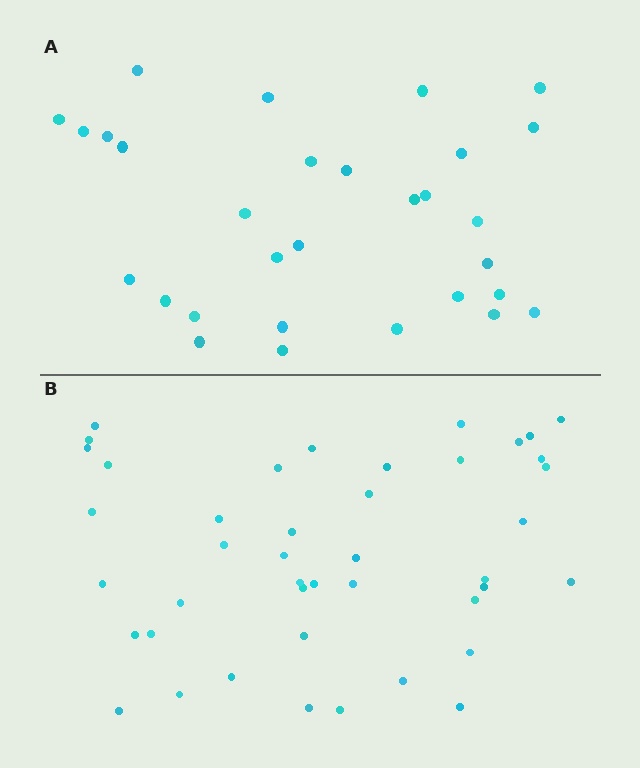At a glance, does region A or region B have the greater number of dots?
Region B (the bottom region) has more dots.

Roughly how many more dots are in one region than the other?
Region B has approximately 15 more dots than region A.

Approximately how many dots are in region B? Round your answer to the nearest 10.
About 40 dots. (The exact count is 43, which rounds to 40.)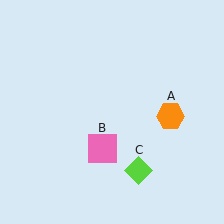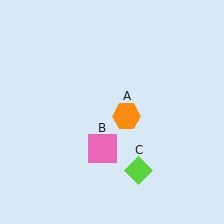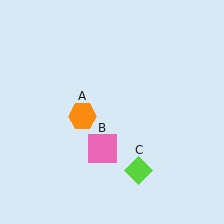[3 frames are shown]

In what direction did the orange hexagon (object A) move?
The orange hexagon (object A) moved left.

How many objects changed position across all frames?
1 object changed position: orange hexagon (object A).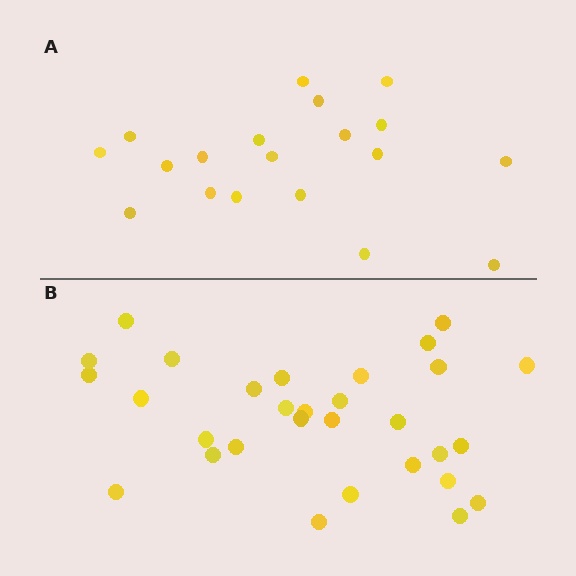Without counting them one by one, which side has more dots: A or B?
Region B (the bottom region) has more dots.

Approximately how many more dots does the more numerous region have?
Region B has roughly 12 or so more dots than region A.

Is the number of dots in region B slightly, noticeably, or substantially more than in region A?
Region B has substantially more. The ratio is roughly 1.6 to 1.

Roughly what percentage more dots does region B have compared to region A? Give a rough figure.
About 60% more.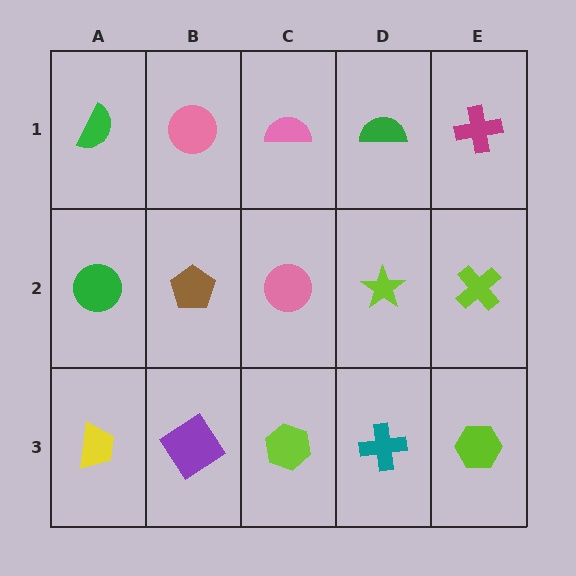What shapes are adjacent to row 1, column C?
A pink circle (row 2, column C), a pink circle (row 1, column B), a green semicircle (row 1, column D).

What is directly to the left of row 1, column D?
A pink semicircle.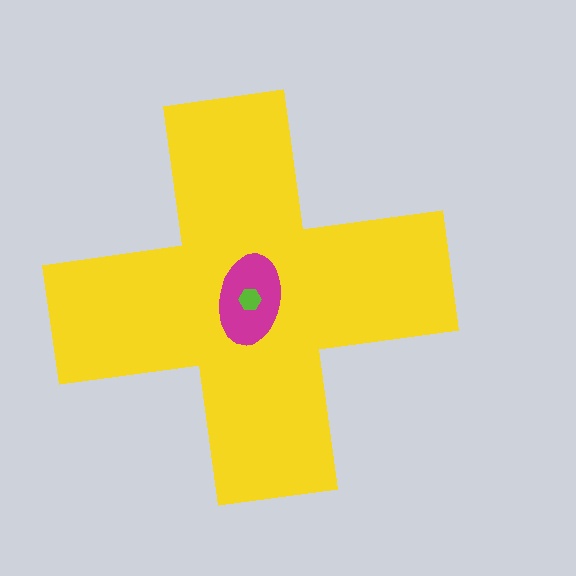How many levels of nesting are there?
3.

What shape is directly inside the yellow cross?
The magenta ellipse.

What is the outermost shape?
The yellow cross.